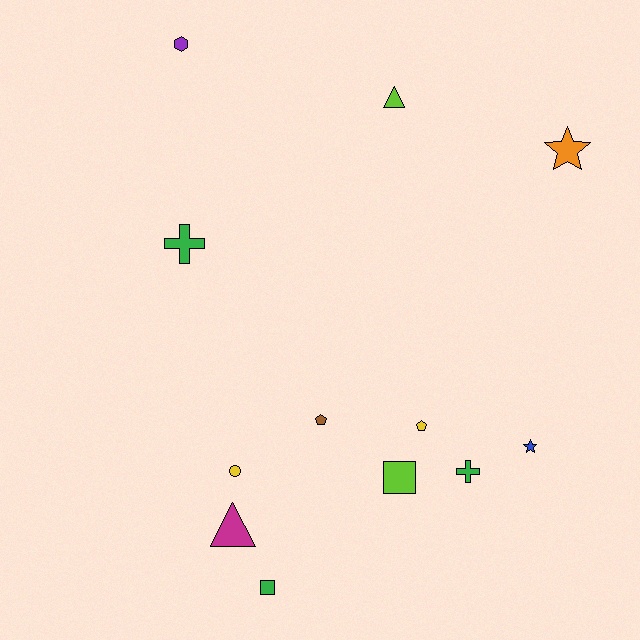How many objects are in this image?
There are 12 objects.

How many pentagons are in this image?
There are 2 pentagons.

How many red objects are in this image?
There are no red objects.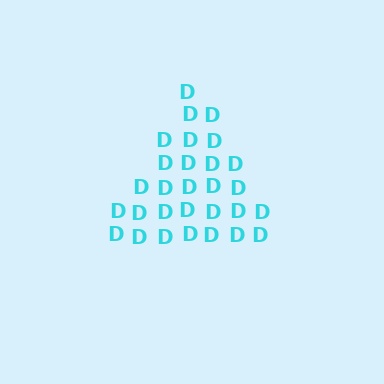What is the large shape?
The large shape is a triangle.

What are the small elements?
The small elements are letter D's.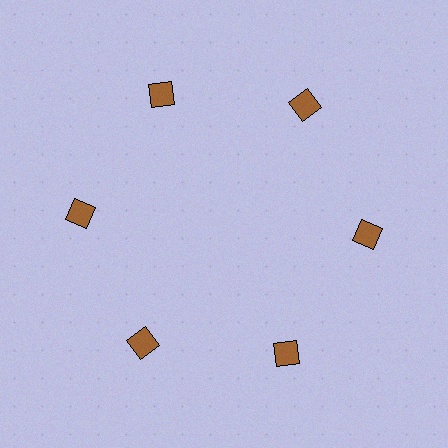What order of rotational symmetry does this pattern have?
This pattern has 6-fold rotational symmetry.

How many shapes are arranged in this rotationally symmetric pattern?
There are 6 shapes, arranged in 6 groups of 1.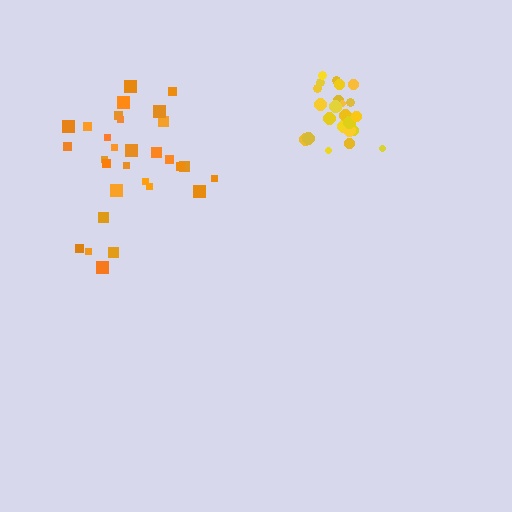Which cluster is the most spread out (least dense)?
Orange.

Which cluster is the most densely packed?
Yellow.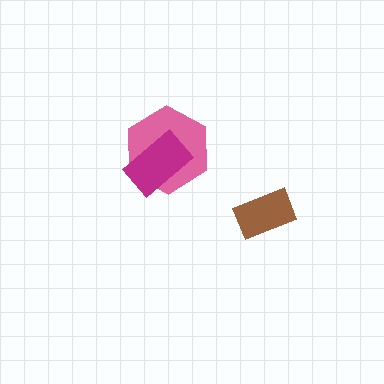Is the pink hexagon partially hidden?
Yes, it is partially covered by another shape.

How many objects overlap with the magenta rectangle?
1 object overlaps with the magenta rectangle.